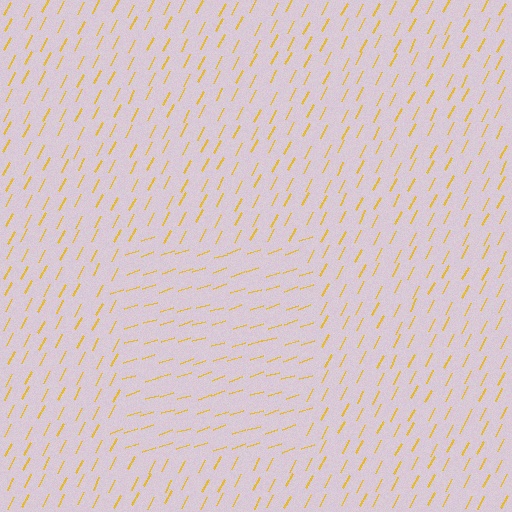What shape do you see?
I see a rectangle.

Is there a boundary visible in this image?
Yes, there is a texture boundary formed by a change in line orientation.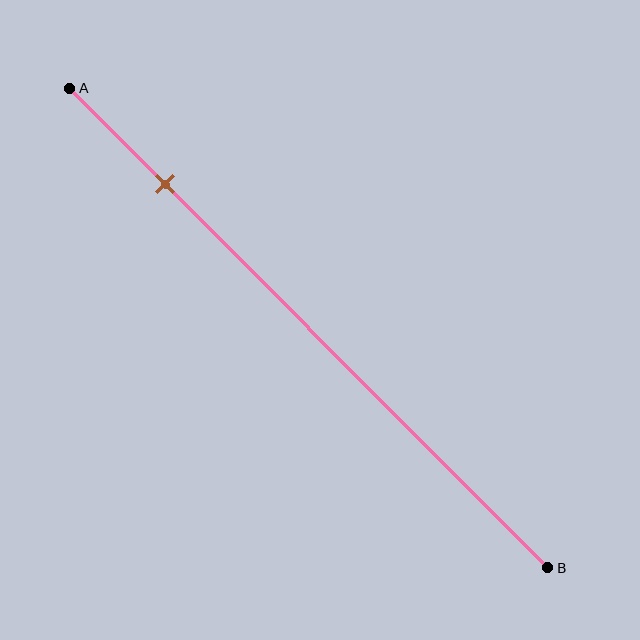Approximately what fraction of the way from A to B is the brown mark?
The brown mark is approximately 20% of the way from A to B.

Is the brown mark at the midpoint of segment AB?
No, the mark is at about 20% from A, not at the 50% midpoint.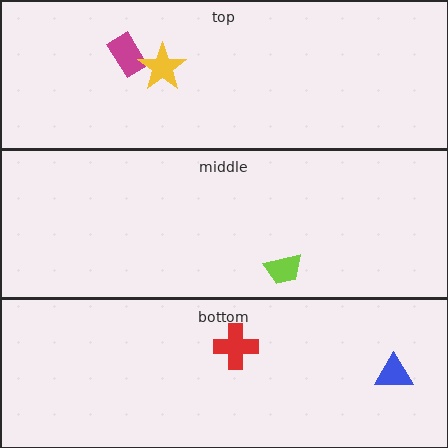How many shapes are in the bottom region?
2.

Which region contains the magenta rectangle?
The top region.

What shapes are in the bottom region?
The red cross, the blue triangle.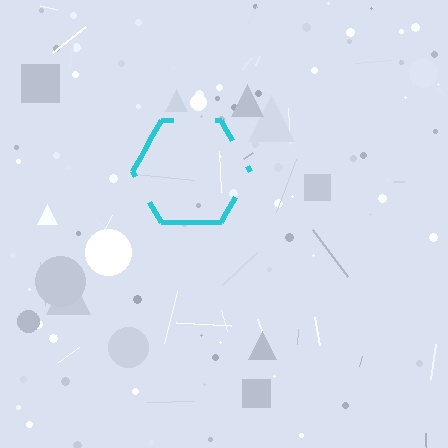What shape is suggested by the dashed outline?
The dashed outline suggests a hexagon.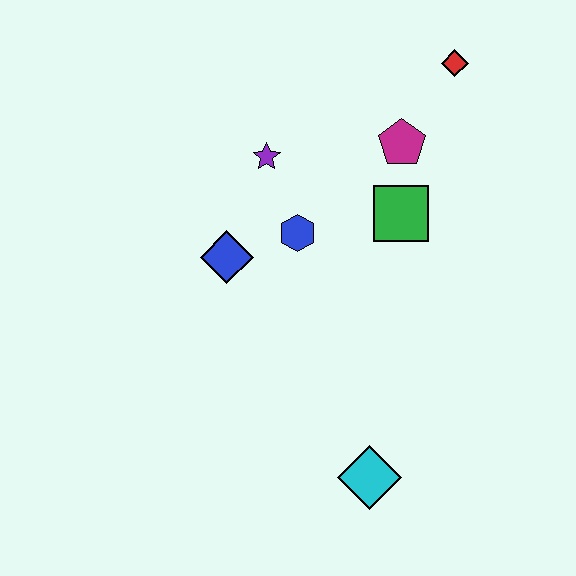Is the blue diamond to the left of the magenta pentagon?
Yes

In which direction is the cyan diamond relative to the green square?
The cyan diamond is below the green square.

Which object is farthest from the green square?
The cyan diamond is farthest from the green square.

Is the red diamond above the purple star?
Yes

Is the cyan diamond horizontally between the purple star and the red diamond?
Yes